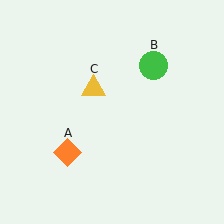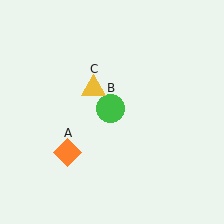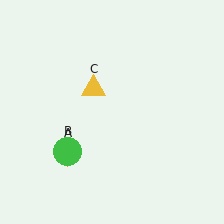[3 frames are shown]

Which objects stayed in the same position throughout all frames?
Orange diamond (object A) and yellow triangle (object C) remained stationary.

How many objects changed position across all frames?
1 object changed position: green circle (object B).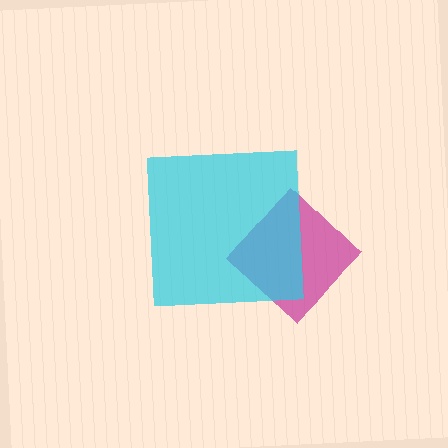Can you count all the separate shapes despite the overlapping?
Yes, there are 2 separate shapes.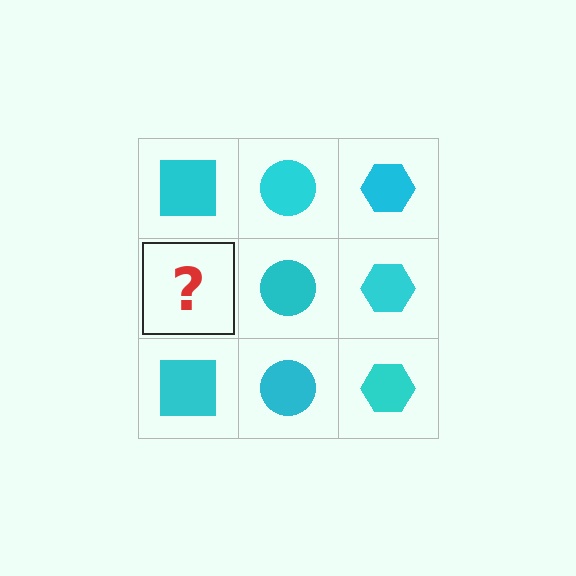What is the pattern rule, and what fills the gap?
The rule is that each column has a consistent shape. The gap should be filled with a cyan square.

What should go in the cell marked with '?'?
The missing cell should contain a cyan square.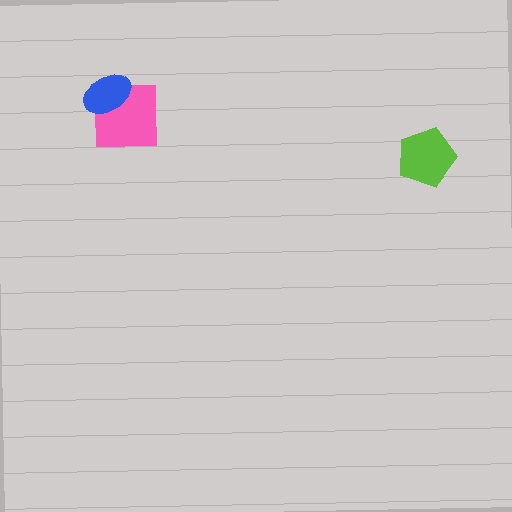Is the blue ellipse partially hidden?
No, no other shape covers it.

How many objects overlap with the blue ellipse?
1 object overlaps with the blue ellipse.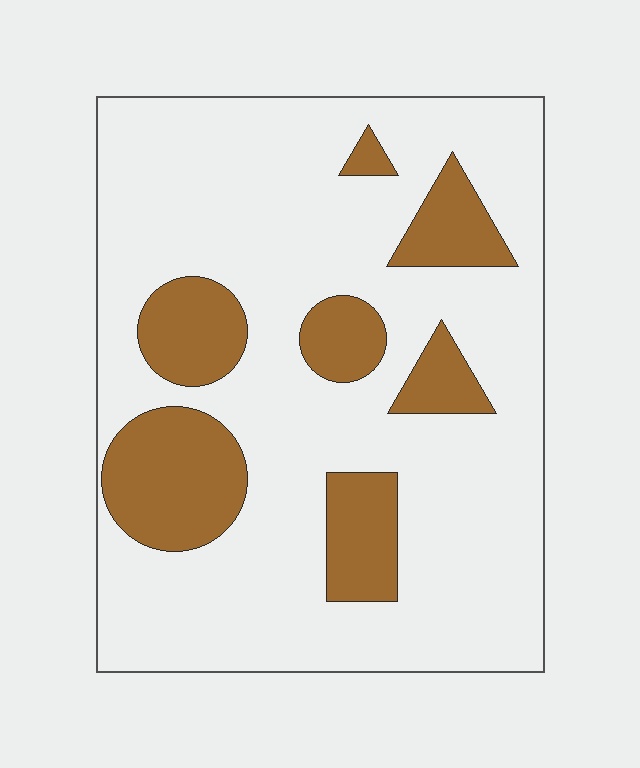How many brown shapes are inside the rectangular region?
7.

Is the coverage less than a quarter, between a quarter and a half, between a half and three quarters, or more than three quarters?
Less than a quarter.